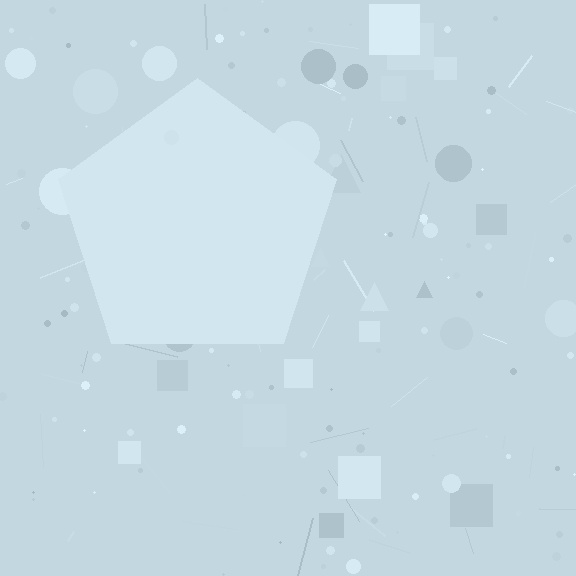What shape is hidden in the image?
A pentagon is hidden in the image.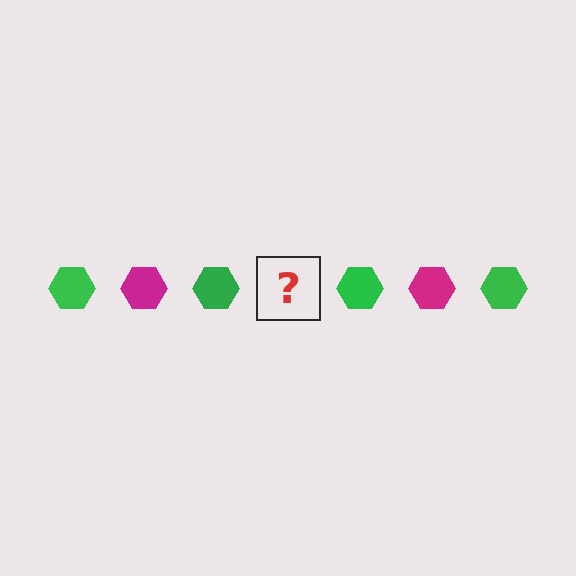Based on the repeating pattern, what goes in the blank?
The blank should be a magenta hexagon.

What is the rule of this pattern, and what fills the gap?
The rule is that the pattern cycles through green, magenta hexagons. The gap should be filled with a magenta hexagon.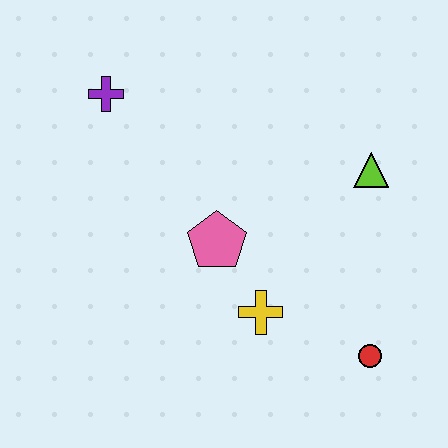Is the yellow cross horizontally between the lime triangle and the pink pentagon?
Yes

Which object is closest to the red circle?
The yellow cross is closest to the red circle.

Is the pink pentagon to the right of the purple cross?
Yes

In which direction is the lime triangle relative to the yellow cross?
The lime triangle is above the yellow cross.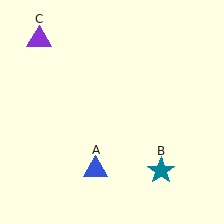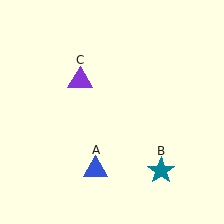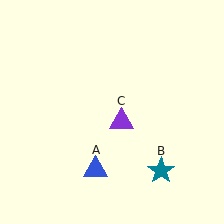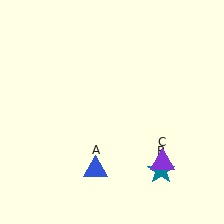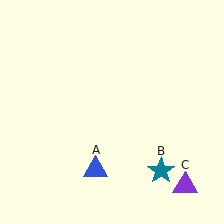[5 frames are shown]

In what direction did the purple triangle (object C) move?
The purple triangle (object C) moved down and to the right.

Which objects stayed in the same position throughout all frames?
Blue triangle (object A) and teal star (object B) remained stationary.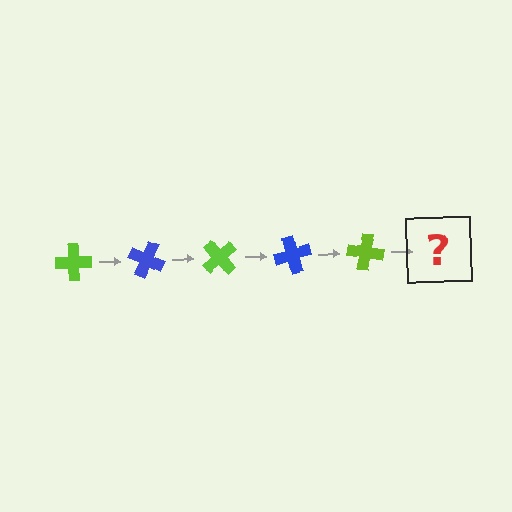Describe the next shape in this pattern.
It should be a blue cross, rotated 125 degrees from the start.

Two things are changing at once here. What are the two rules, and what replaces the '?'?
The two rules are that it rotates 25 degrees each step and the color cycles through lime and blue. The '?' should be a blue cross, rotated 125 degrees from the start.